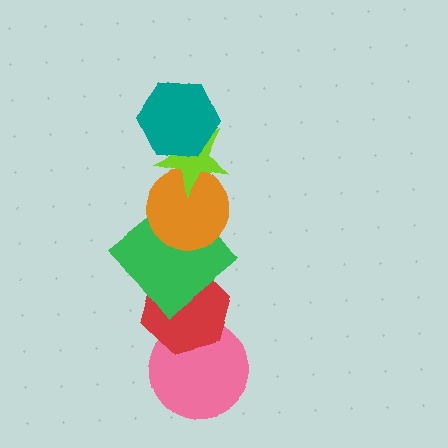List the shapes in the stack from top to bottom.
From top to bottom: the teal hexagon, the lime star, the orange circle, the green diamond, the red hexagon, the pink circle.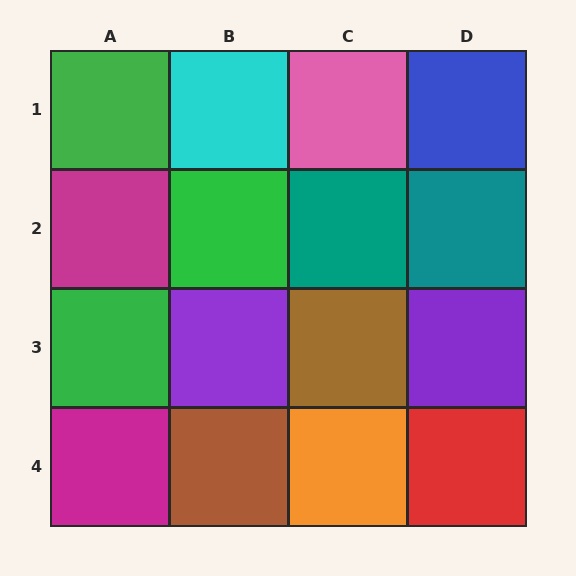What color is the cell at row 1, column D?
Blue.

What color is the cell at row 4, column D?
Red.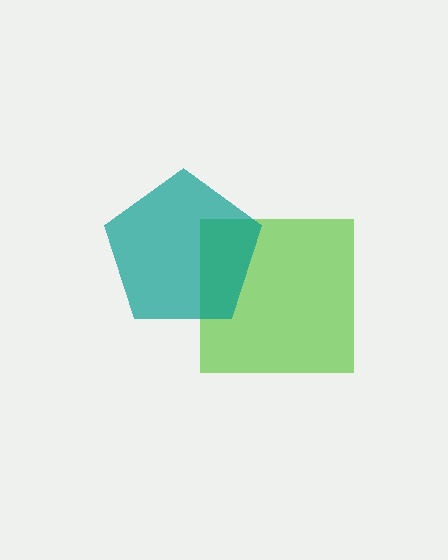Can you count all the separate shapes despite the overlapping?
Yes, there are 2 separate shapes.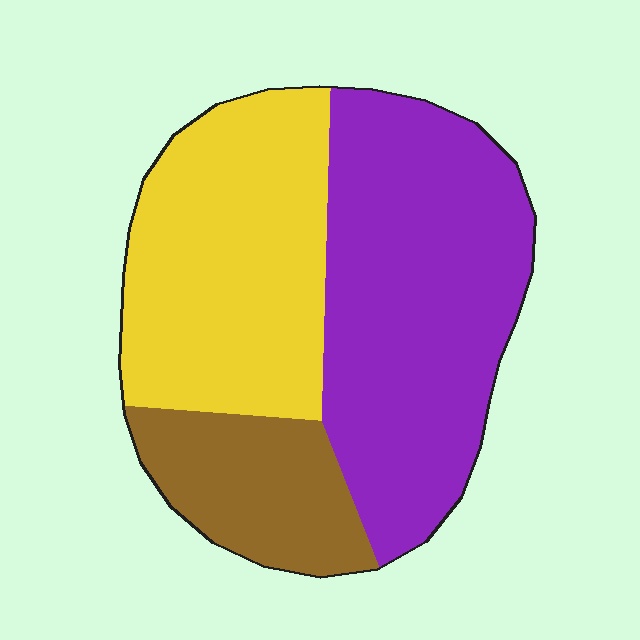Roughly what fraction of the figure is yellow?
Yellow takes up about three eighths (3/8) of the figure.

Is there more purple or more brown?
Purple.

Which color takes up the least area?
Brown, at roughly 15%.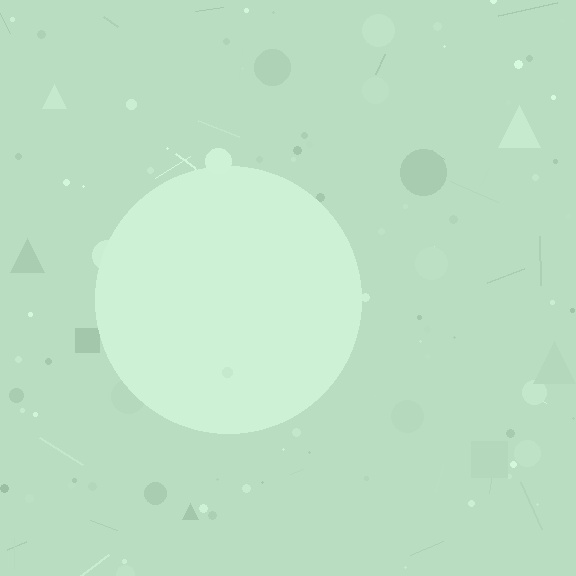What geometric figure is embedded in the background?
A circle is embedded in the background.